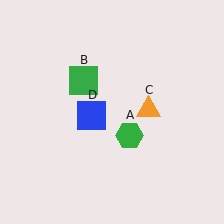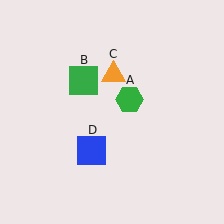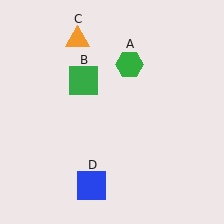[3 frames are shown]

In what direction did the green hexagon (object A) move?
The green hexagon (object A) moved up.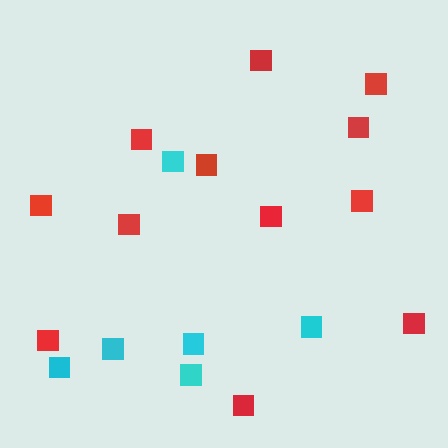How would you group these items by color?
There are 2 groups: one group of cyan squares (6) and one group of red squares (12).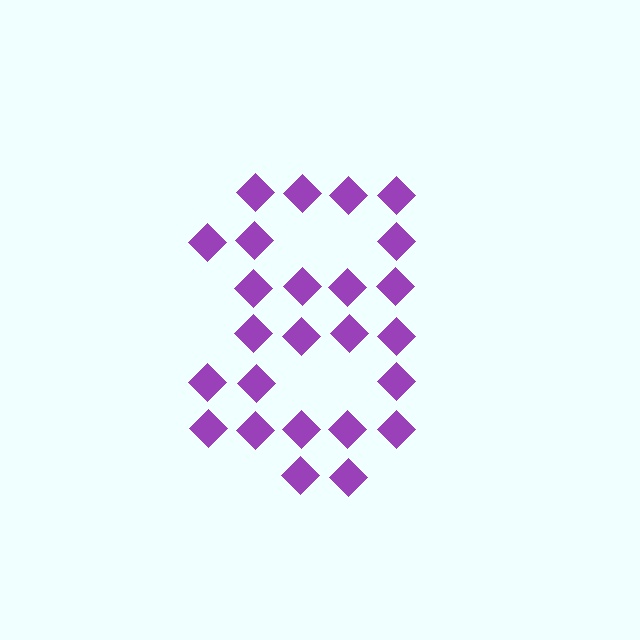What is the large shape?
The large shape is the digit 8.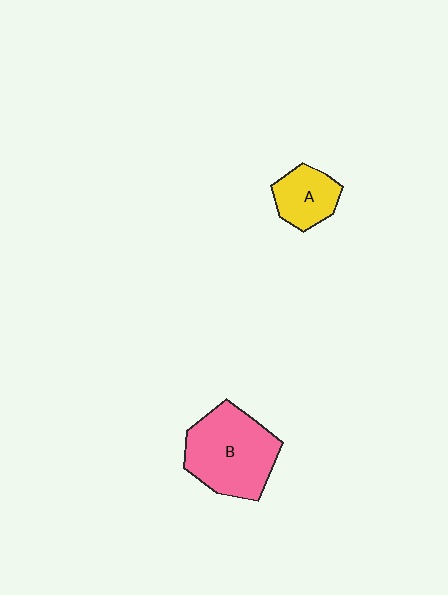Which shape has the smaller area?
Shape A (yellow).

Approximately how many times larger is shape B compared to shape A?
Approximately 2.1 times.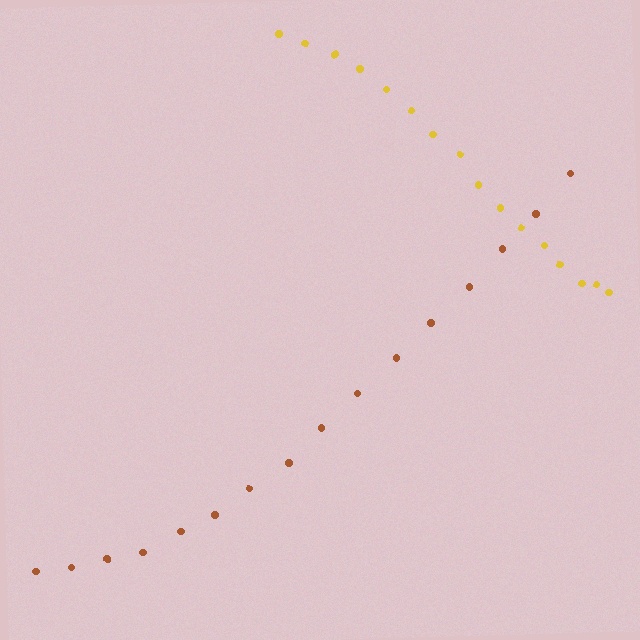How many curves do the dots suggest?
There are 2 distinct paths.